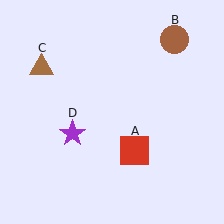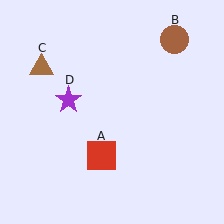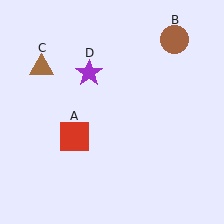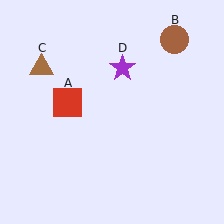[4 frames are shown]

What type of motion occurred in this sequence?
The red square (object A), purple star (object D) rotated clockwise around the center of the scene.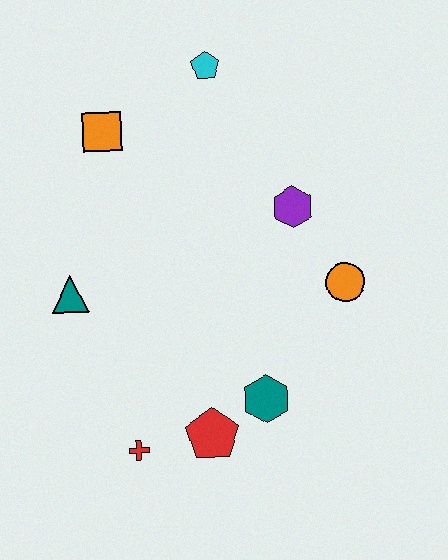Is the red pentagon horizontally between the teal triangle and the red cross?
No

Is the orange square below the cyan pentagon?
Yes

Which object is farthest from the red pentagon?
The cyan pentagon is farthest from the red pentagon.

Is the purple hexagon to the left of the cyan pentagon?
No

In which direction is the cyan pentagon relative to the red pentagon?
The cyan pentagon is above the red pentagon.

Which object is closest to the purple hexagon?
The orange circle is closest to the purple hexagon.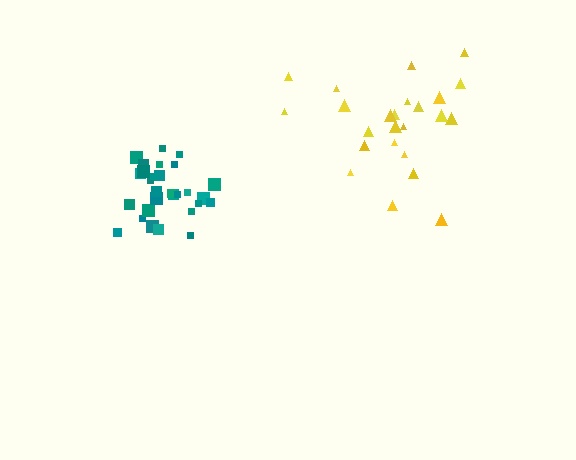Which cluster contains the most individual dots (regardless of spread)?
Teal (31).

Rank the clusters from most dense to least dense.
teal, yellow.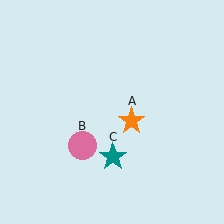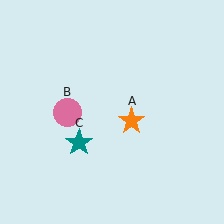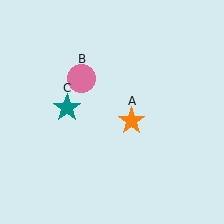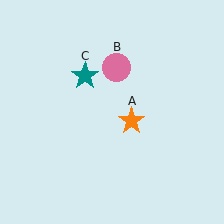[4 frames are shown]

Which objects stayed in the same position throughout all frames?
Orange star (object A) remained stationary.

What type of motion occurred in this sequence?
The pink circle (object B), teal star (object C) rotated clockwise around the center of the scene.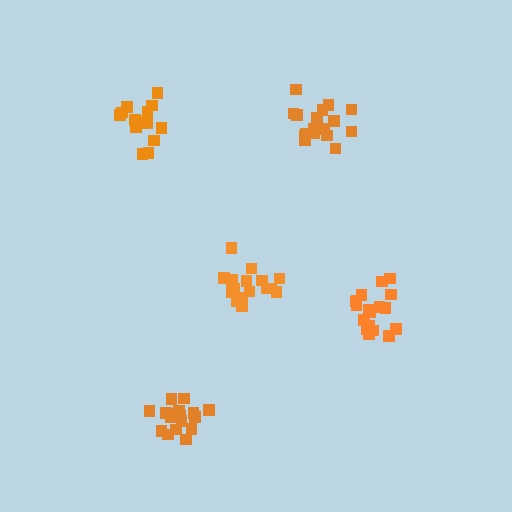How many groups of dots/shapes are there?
There are 5 groups.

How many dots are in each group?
Group 1: 18 dots, Group 2: 14 dots, Group 3: 17 dots, Group 4: 17 dots, Group 5: 18 dots (84 total).